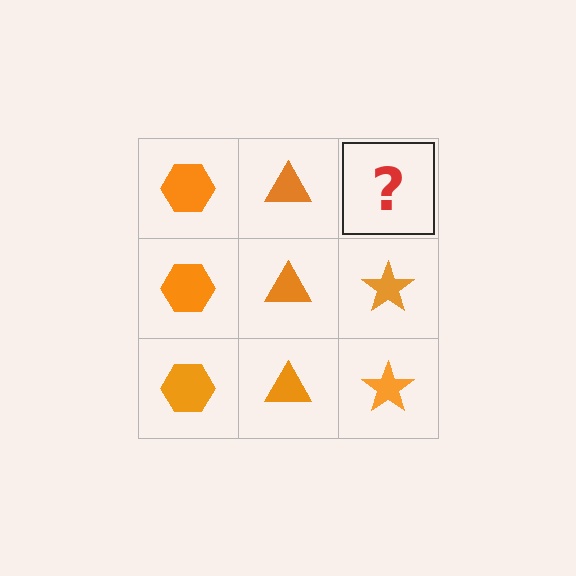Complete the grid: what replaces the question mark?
The question mark should be replaced with an orange star.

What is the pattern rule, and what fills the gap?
The rule is that each column has a consistent shape. The gap should be filled with an orange star.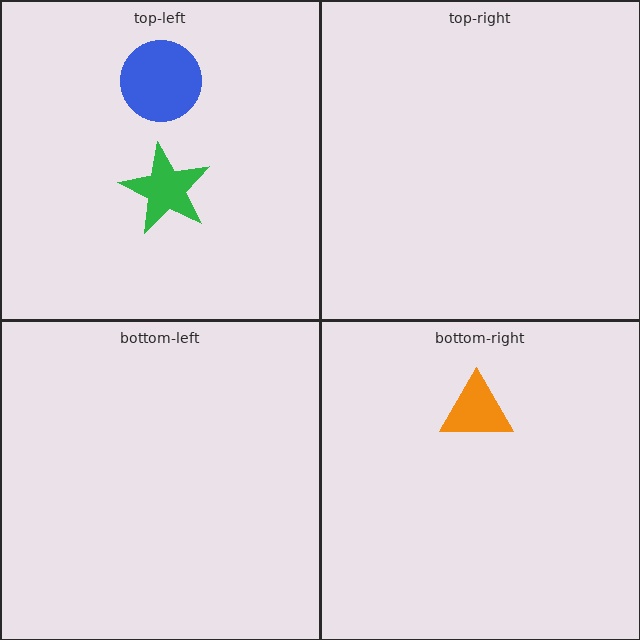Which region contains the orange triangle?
The bottom-right region.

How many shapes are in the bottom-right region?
1.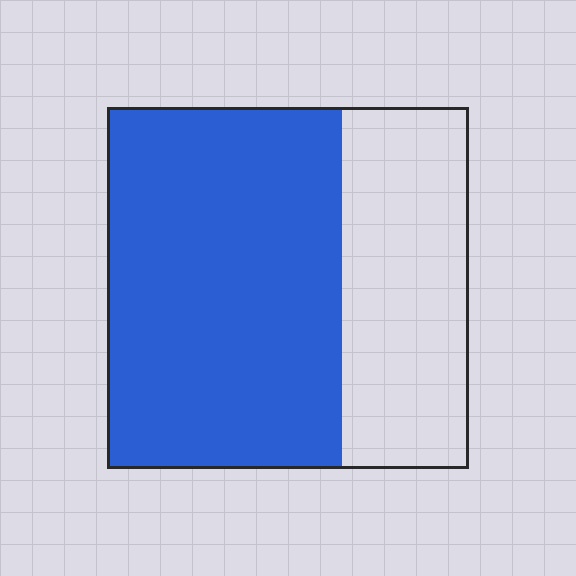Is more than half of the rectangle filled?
Yes.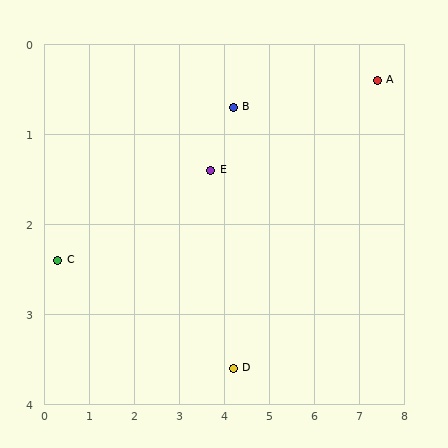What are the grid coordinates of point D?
Point D is at approximately (4.2, 3.6).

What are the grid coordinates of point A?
Point A is at approximately (7.4, 0.4).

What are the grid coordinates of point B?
Point B is at approximately (4.2, 0.7).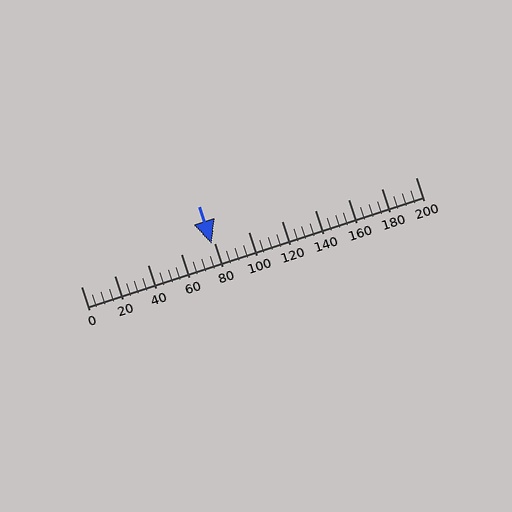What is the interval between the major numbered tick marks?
The major tick marks are spaced 20 units apart.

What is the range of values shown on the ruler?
The ruler shows values from 0 to 200.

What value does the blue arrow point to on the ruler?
The blue arrow points to approximately 78.